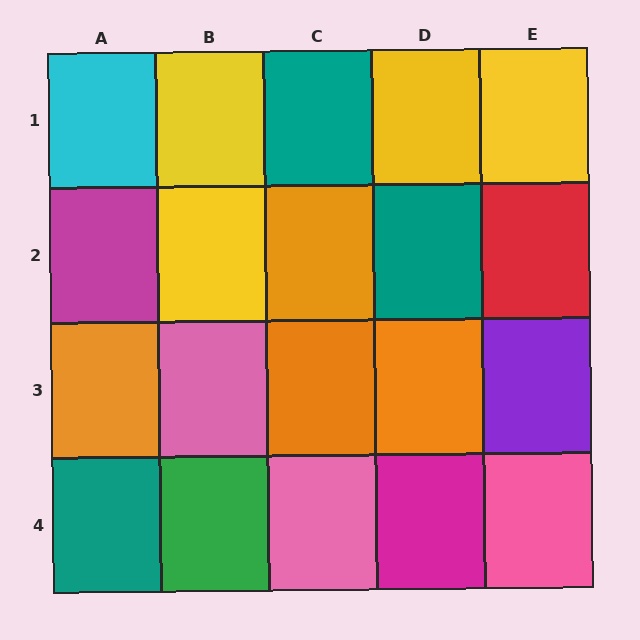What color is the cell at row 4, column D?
Magenta.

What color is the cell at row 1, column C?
Teal.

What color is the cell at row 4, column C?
Pink.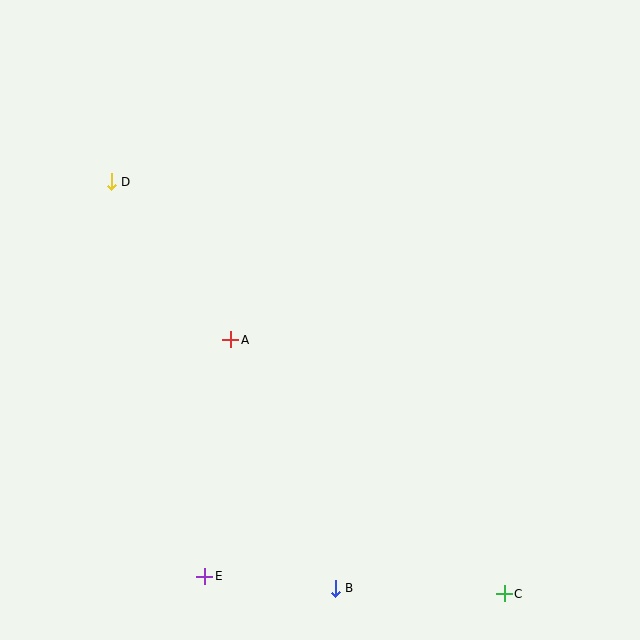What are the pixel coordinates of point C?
Point C is at (504, 594).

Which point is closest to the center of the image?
Point A at (231, 340) is closest to the center.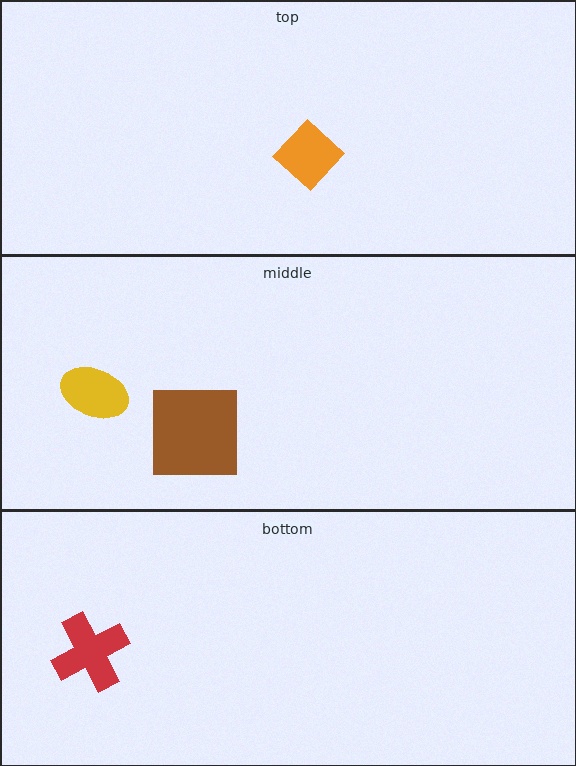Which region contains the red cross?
The bottom region.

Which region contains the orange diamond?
The top region.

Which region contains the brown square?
The middle region.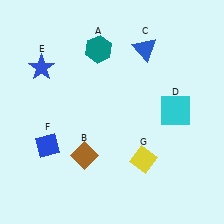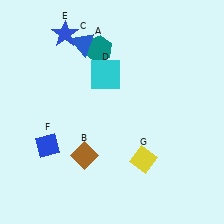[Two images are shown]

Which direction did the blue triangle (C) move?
The blue triangle (C) moved left.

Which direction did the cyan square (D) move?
The cyan square (D) moved left.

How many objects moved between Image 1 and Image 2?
3 objects moved between the two images.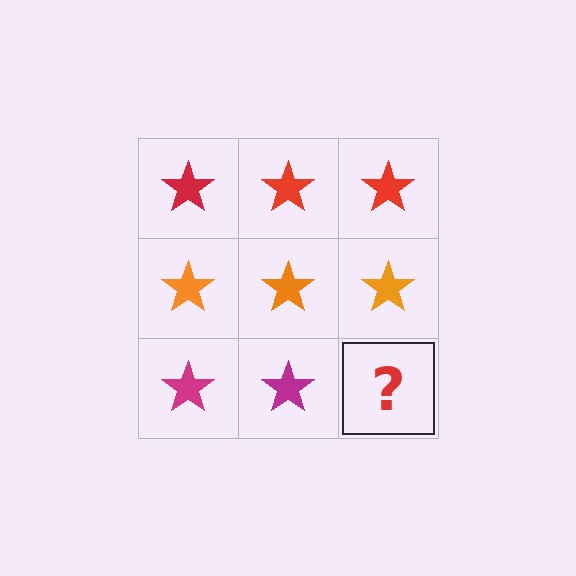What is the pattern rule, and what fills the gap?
The rule is that each row has a consistent color. The gap should be filled with a magenta star.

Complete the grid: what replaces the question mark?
The question mark should be replaced with a magenta star.